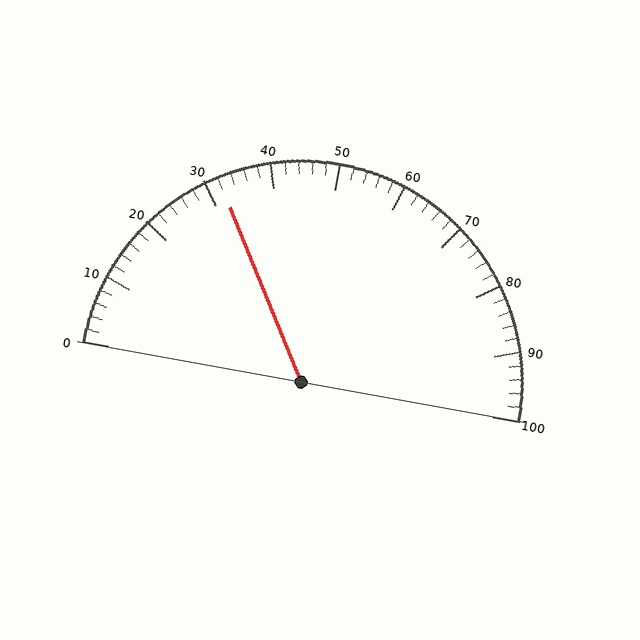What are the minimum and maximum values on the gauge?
The gauge ranges from 0 to 100.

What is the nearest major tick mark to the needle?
The nearest major tick mark is 30.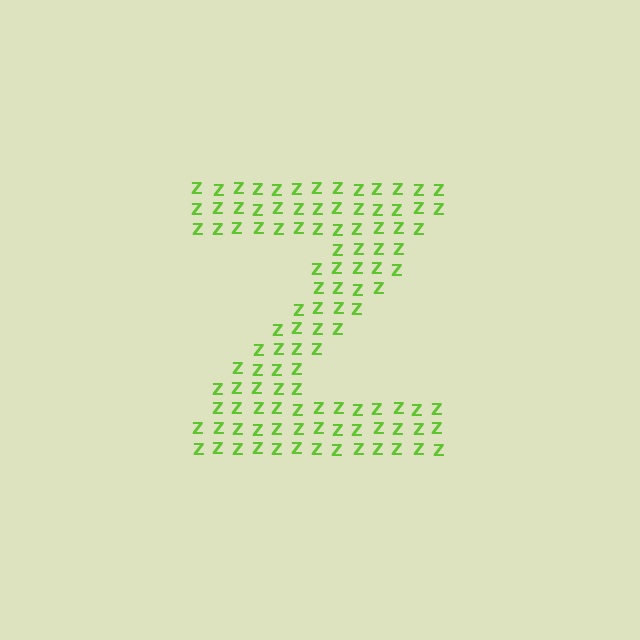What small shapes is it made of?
It is made of small letter Z's.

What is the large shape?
The large shape is the letter Z.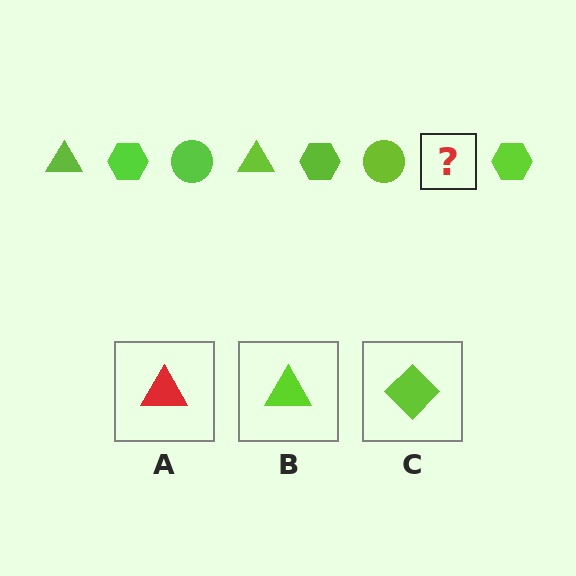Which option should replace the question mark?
Option B.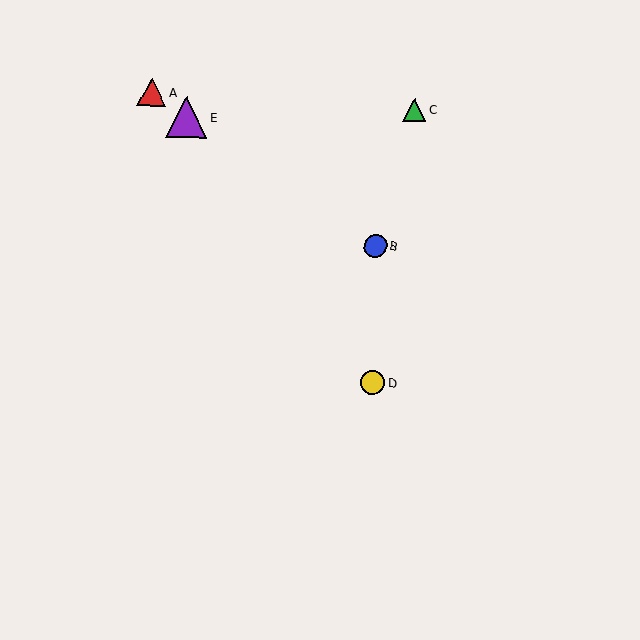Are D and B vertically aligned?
Yes, both are at x≈372.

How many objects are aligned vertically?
2 objects (B, D) are aligned vertically.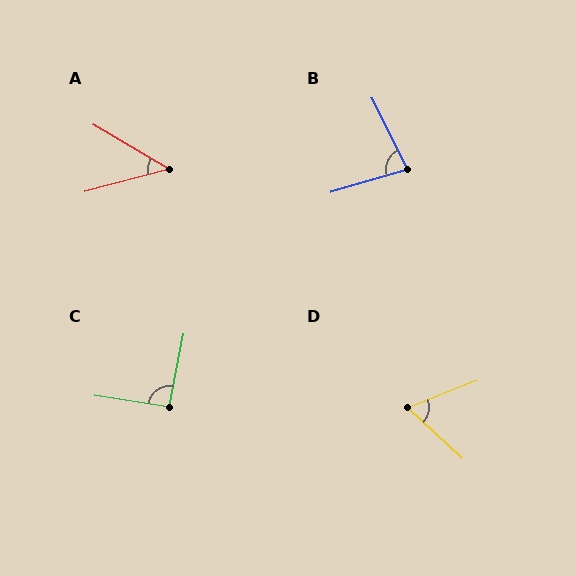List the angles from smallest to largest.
A (45°), D (65°), B (80°), C (92°).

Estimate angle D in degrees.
Approximately 65 degrees.